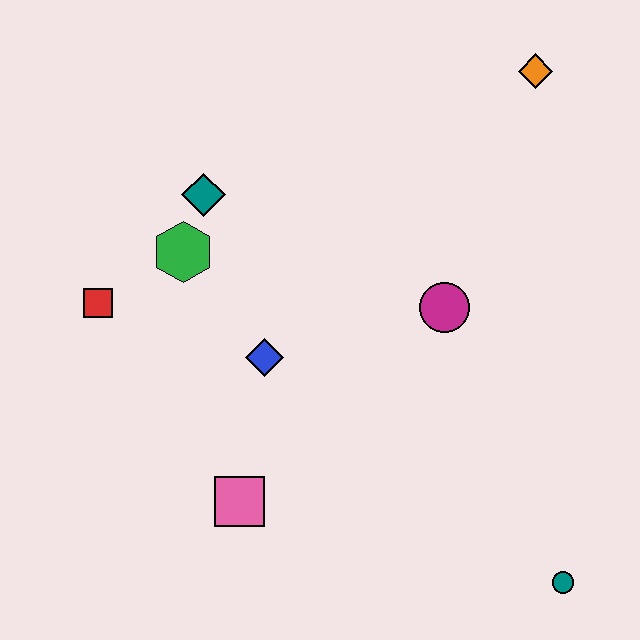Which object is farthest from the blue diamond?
The orange diamond is farthest from the blue diamond.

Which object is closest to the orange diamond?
The magenta circle is closest to the orange diamond.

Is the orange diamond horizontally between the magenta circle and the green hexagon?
No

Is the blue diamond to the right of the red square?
Yes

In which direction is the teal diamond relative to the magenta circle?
The teal diamond is to the left of the magenta circle.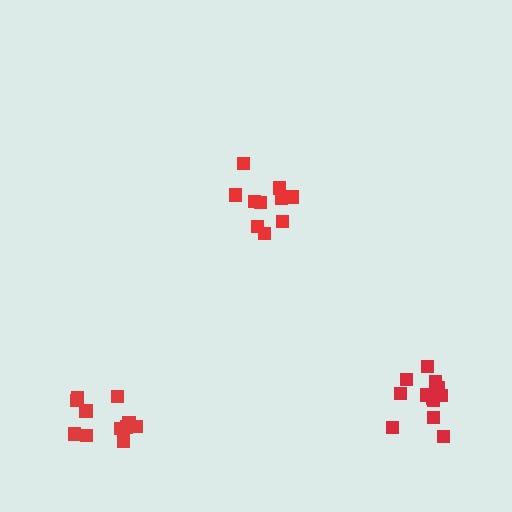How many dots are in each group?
Group 1: 10 dots, Group 2: 11 dots, Group 3: 12 dots (33 total).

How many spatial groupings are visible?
There are 3 spatial groupings.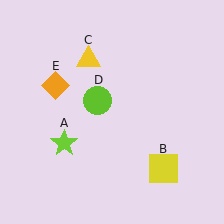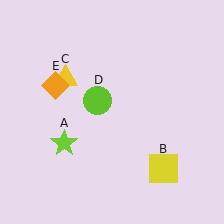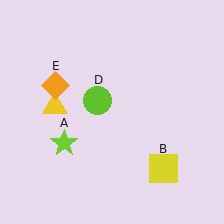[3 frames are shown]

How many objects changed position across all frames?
1 object changed position: yellow triangle (object C).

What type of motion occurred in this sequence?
The yellow triangle (object C) rotated counterclockwise around the center of the scene.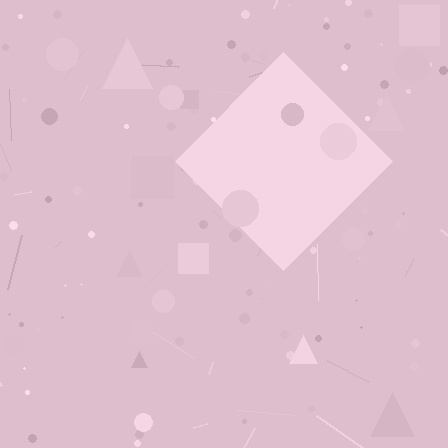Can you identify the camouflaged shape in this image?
The camouflaged shape is a diamond.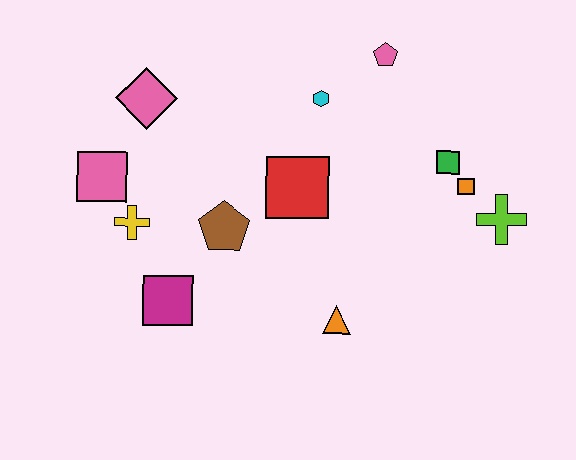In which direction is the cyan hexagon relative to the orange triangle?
The cyan hexagon is above the orange triangle.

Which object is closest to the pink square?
The yellow cross is closest to the pink square.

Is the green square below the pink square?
No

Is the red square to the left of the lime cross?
Yes